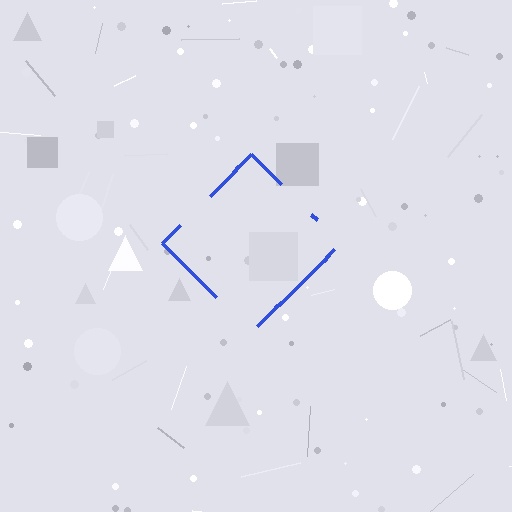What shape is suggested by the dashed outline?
The dashed outline suggests a diamond.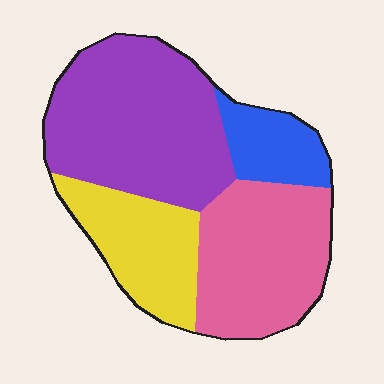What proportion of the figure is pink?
Pink covers roughly 30% of the figure.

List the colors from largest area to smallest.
From largest to smallest: purple, pink, yellow, blue.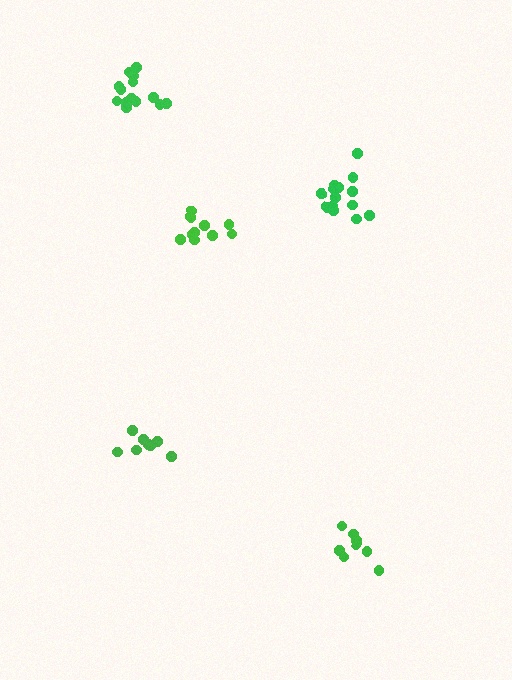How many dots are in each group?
Group 1: 14 dots, Group 2: 14 dots, Group 3: 8 dots, Group 4: 8 dots, Group 5: 10 dots (54 total).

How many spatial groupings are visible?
There are 5 spatial groupings.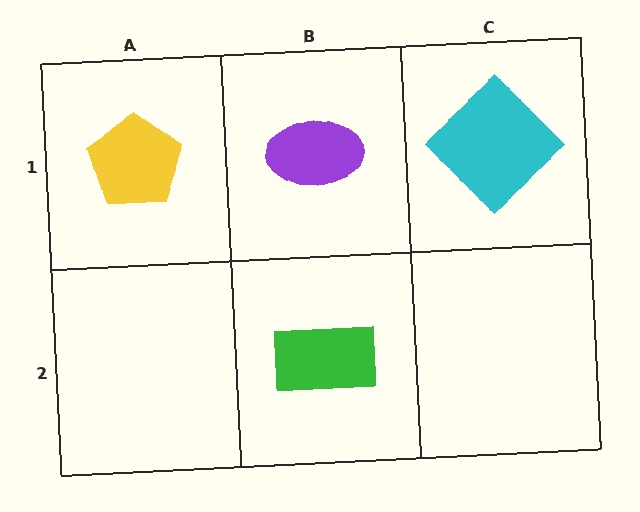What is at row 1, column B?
A purple ellipse.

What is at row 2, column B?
A green rectangle.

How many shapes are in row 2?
1 shape.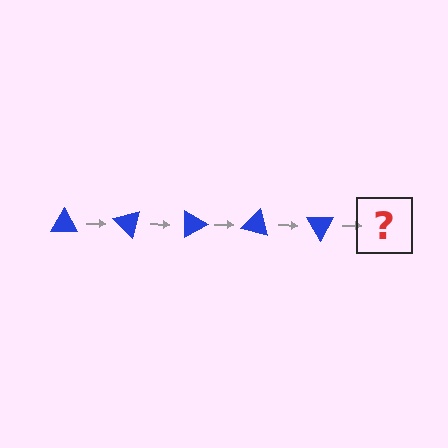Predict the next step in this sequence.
The next step is a blue triangle rotated 225 degrees.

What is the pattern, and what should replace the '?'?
The pattern is that the triangle rotates 45 degrees each step. The '?' should be a blue triangle rotated 225 degrees.